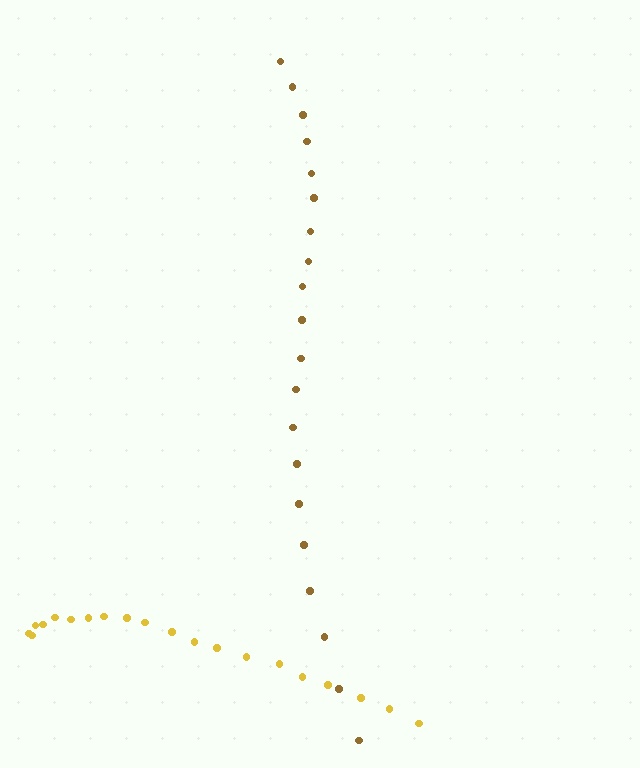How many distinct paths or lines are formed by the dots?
There are 2 distinct paths.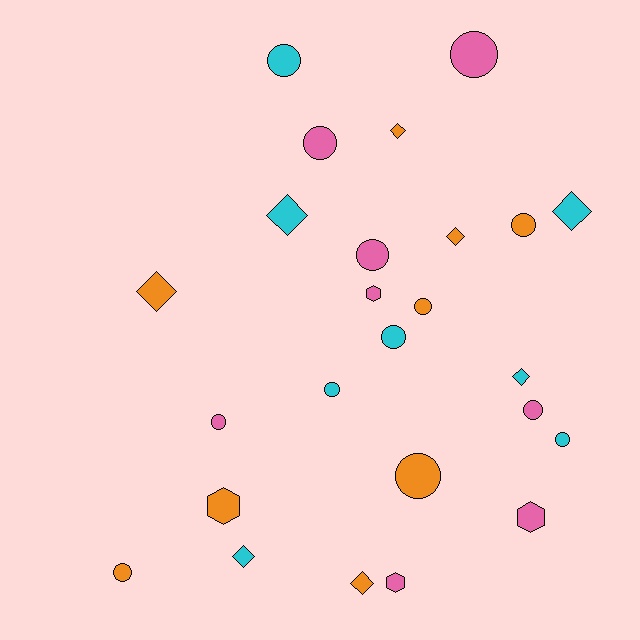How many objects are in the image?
There are 25 objects.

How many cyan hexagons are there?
There are no cyan hexagons.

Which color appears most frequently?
Orange, with 9 objects.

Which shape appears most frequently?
Circle, with 13 objects.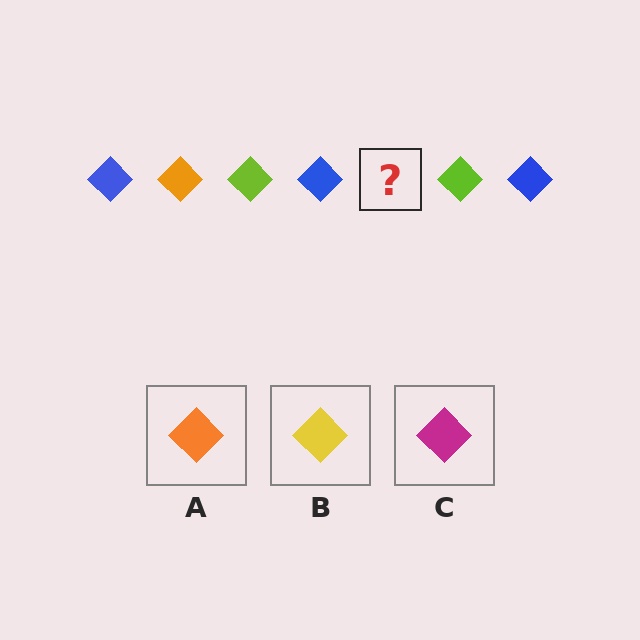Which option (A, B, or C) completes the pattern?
A.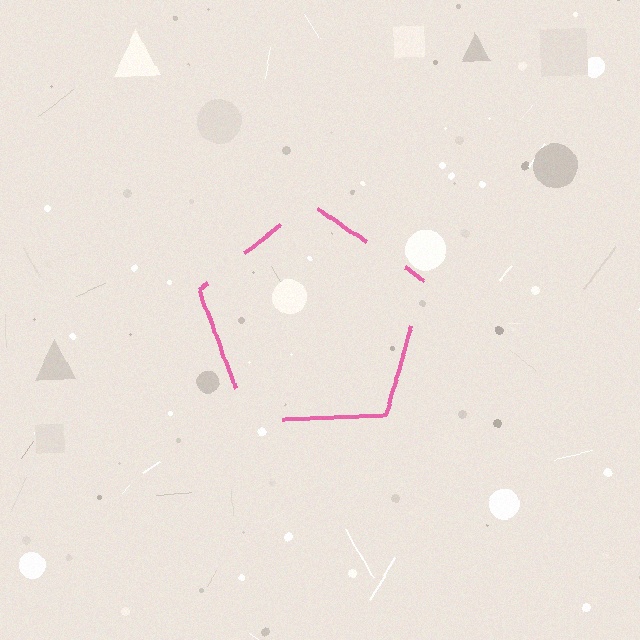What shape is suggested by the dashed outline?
The dashed outline suggests a pentagon.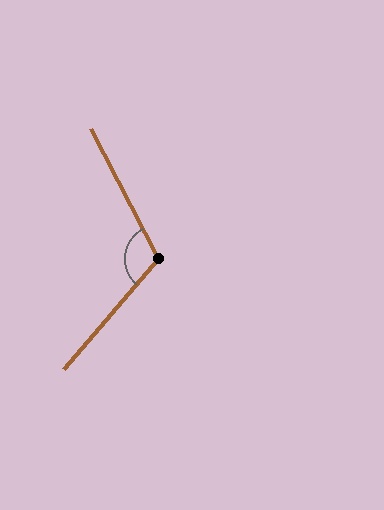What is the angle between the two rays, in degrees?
Approximately 112 degrees.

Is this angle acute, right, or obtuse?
It is obtuse.